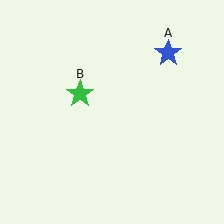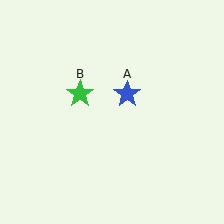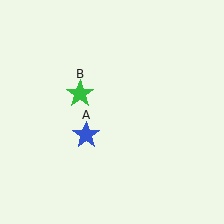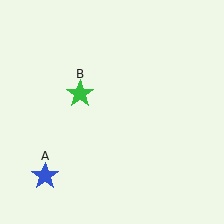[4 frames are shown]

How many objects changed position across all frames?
1 object changed position: blue star (object A).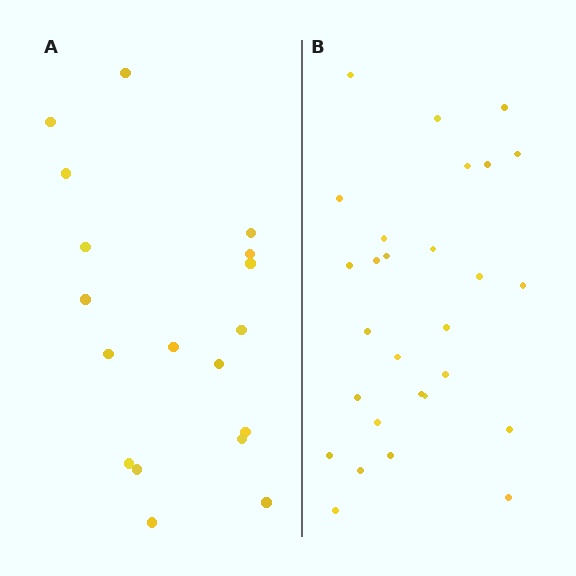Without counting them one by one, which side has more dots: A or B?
Region B (the right region) has more dots.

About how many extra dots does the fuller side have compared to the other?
Region B has roughly 10 or so more dots than region A.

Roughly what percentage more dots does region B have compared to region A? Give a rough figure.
About 55% more.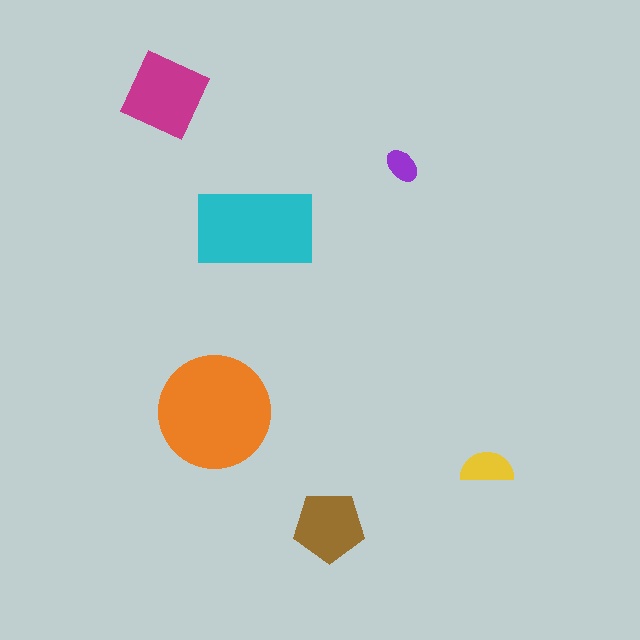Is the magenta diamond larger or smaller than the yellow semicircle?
Larger.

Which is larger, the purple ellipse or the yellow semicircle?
The yellow semicircle.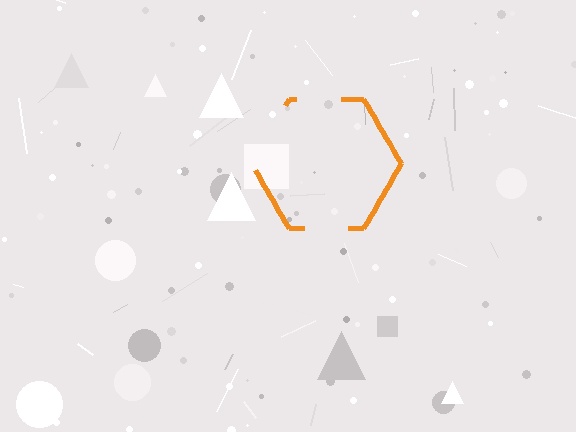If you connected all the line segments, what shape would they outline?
They would outline a hexagon.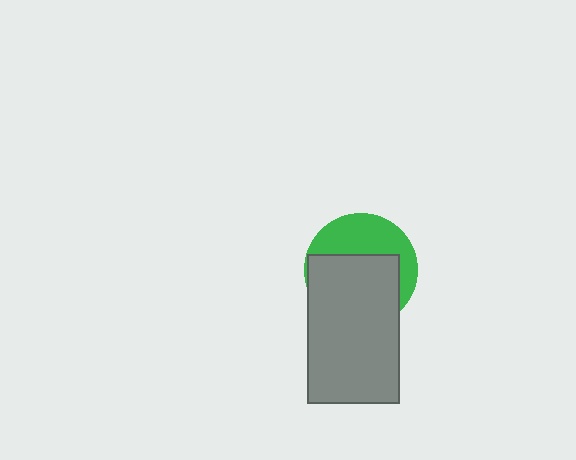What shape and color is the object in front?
The object in front is a gray rectangle.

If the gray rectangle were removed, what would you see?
You would see the complete green circle.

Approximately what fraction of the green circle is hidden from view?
Roughly 59% of the green circle is hidden behind the gray rectangle.